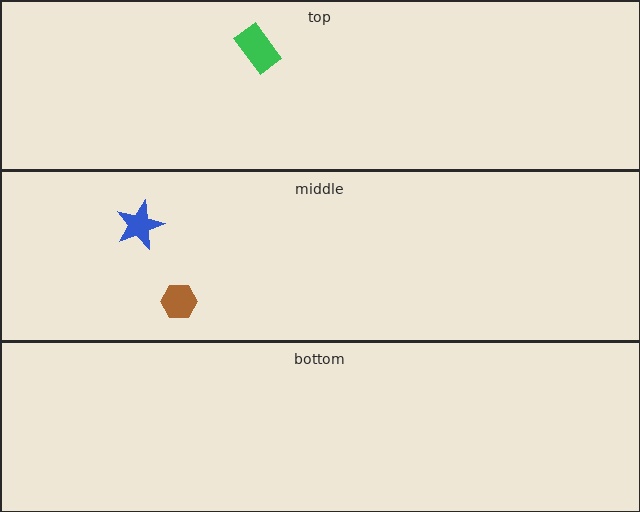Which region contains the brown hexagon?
The middle region.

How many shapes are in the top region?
1.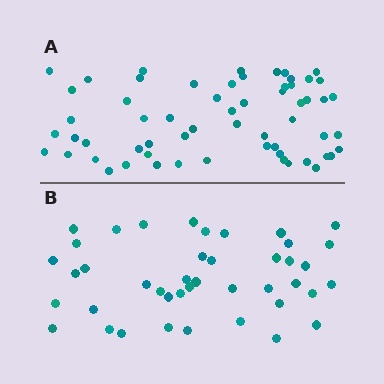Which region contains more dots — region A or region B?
Region A (the top region) has more dots.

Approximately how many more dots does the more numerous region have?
Region A has approximately 20 more dots than region B.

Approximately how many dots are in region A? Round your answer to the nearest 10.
About 60 dots.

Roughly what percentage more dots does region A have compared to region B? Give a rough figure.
About 45% more.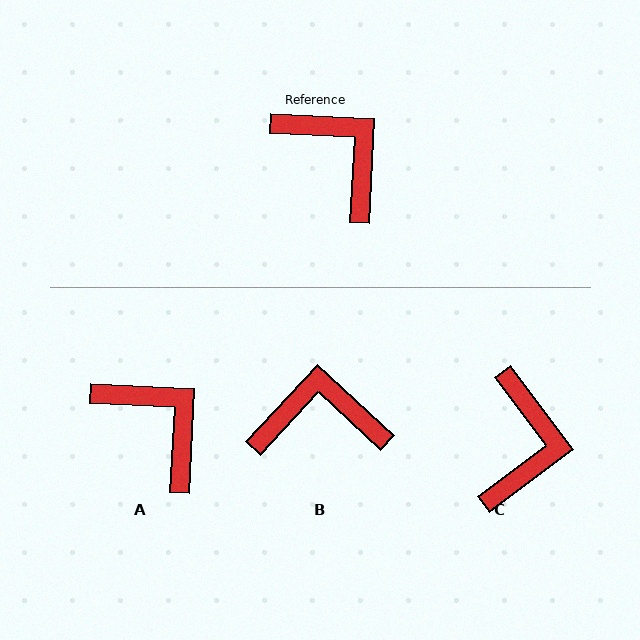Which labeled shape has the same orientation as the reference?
A.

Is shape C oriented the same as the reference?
No, it is off by about 50 degrees.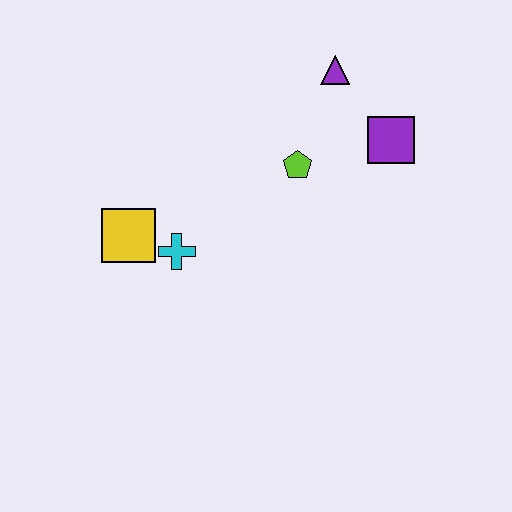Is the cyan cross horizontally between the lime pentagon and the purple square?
No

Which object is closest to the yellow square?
The cyan cross is closest to the yellow square.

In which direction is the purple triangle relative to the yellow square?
The purple triangle is to the right of the yellow square.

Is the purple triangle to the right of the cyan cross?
Yes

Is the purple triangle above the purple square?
Yes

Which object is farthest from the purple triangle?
The yellow square is farthest from the purple triangle.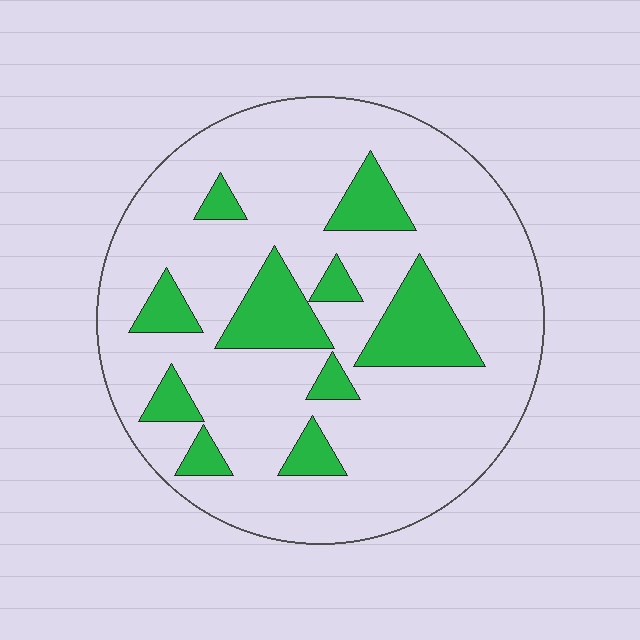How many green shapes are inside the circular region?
10.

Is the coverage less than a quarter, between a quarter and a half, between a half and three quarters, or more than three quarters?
Less than a quarter.